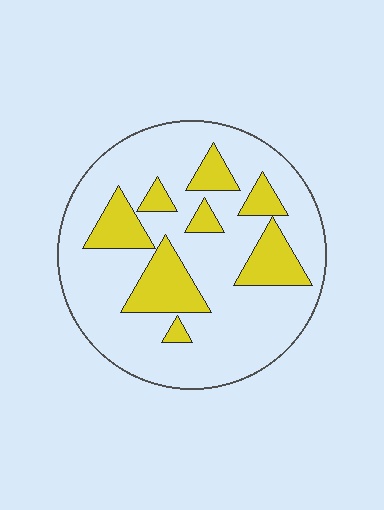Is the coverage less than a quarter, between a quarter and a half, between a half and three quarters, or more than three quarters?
Less than a quarter.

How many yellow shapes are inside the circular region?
8.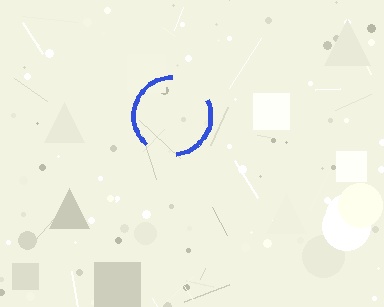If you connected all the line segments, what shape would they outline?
They would outline a circle.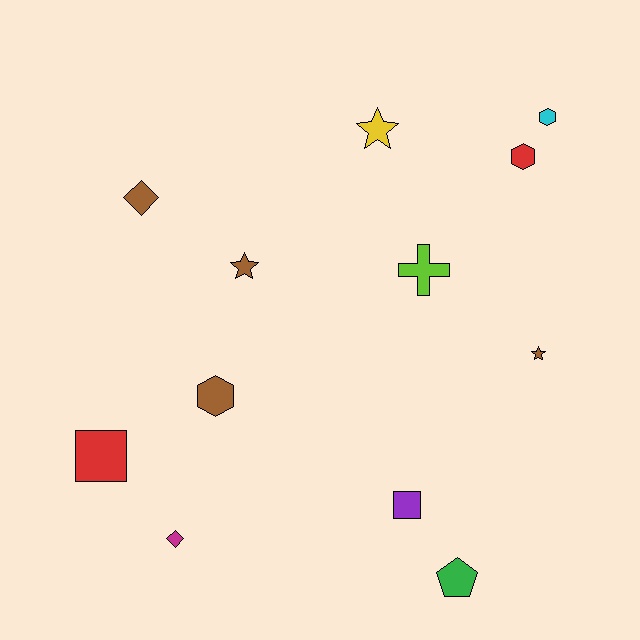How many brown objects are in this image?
There are 4 brown objects.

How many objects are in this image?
There are 12 objects.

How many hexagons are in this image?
There are 3 hexagons.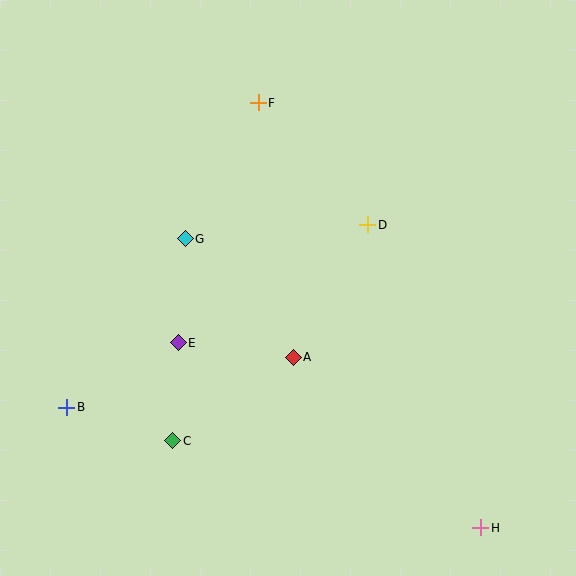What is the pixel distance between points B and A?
The distance between B and A is 232 pixels.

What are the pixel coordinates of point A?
Point A is at (293, 357).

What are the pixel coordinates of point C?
Point C is at (173, 441).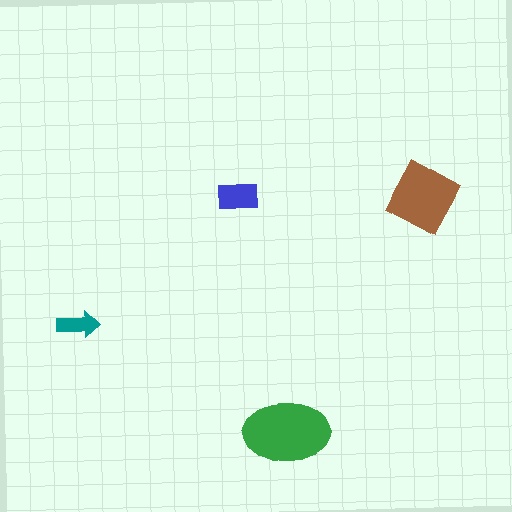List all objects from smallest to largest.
The teal arrow, the blue rectangle, the brown diamond, the green ellipse.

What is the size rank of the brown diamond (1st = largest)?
2nd.